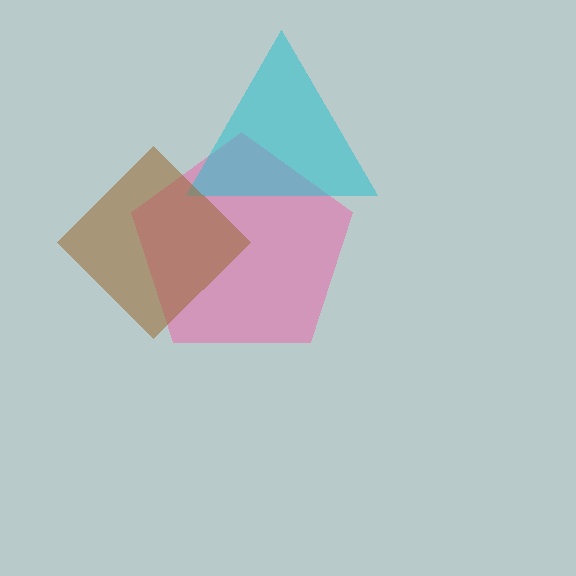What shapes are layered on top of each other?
The layered shapes are: a pink pentagon, a cyan triangle, a brown diamond.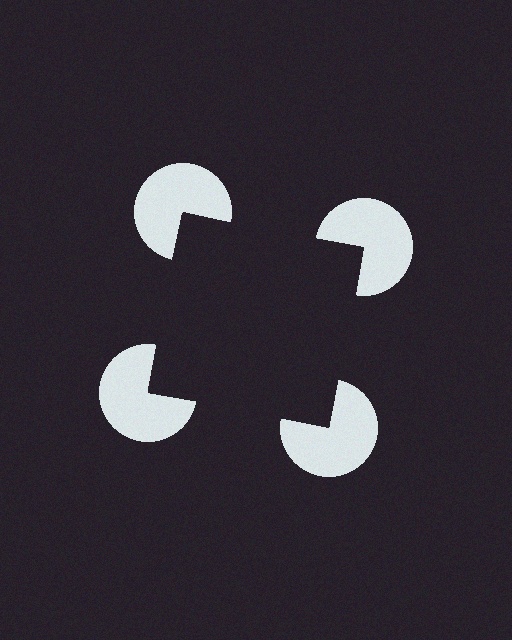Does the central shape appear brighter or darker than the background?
It typically appears slightly darker than the background, even though no actual brightness change is drawn.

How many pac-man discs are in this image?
There are 4 — one at each vertex of the illusory square.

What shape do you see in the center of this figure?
An illusory square — its edges are inferred from the aligned wedge cuts in the pac-man discs, not physically drawn.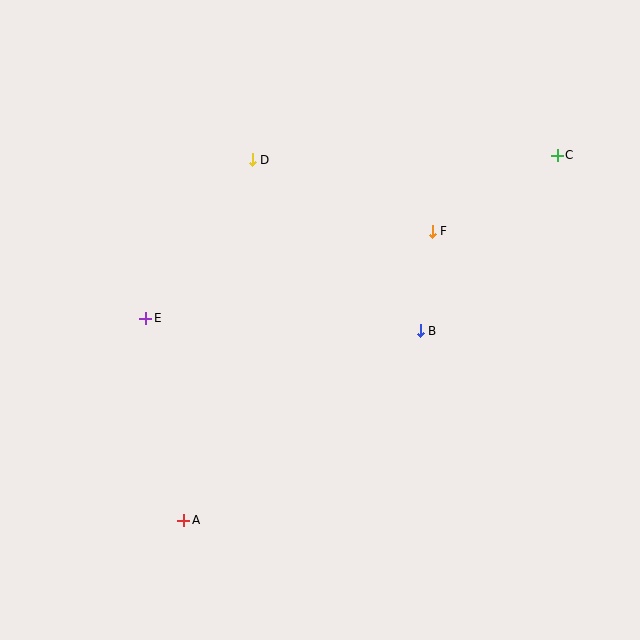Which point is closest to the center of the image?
Point B at (420, 331) is closest to the center.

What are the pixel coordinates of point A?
Point A is at (184, 520).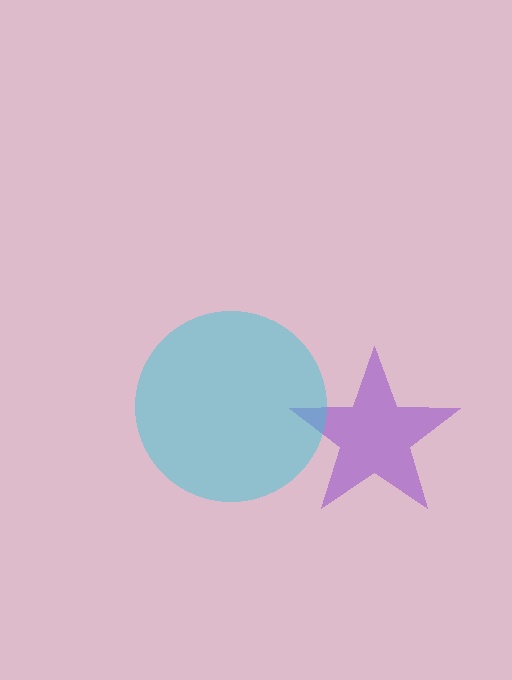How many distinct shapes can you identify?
There are 2 distinct shapes: a purple star, a cyan circle.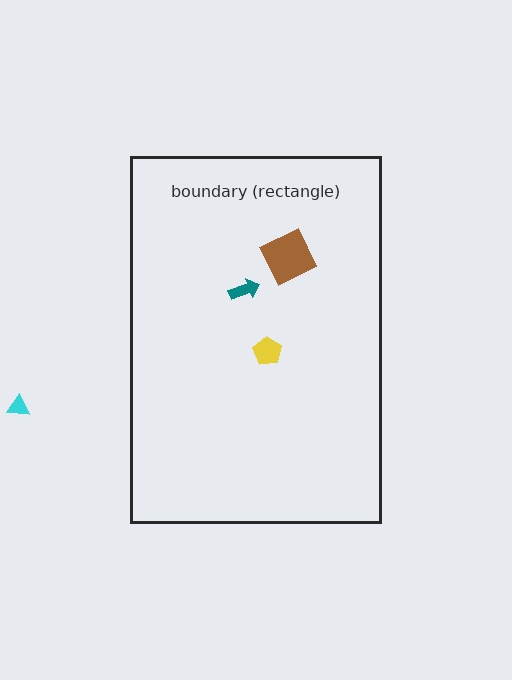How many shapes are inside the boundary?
3 inside, 1 outside.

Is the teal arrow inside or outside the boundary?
Inside.